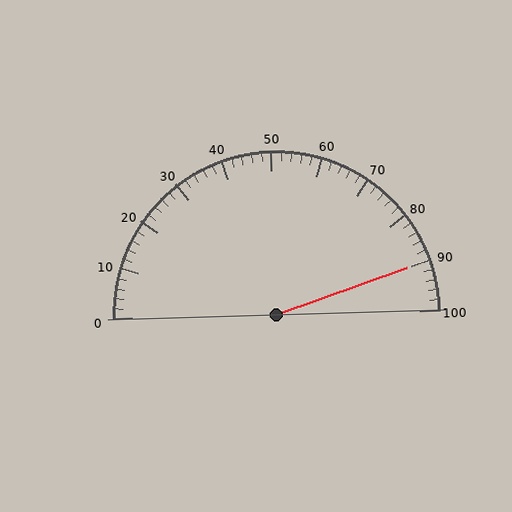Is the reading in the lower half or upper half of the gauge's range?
The reading is in the upper half of the range (0 to 100).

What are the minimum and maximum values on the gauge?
The gauge ranges from 0 to 100.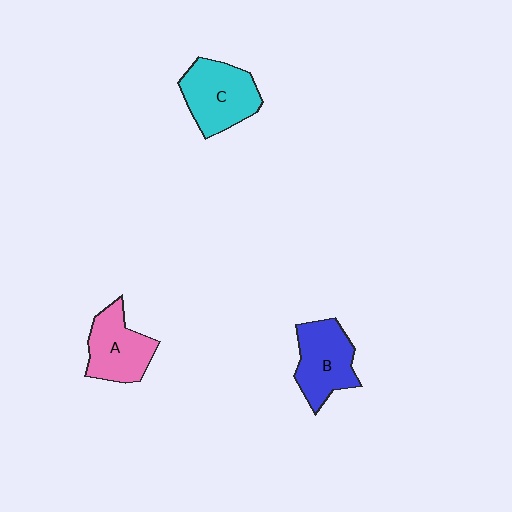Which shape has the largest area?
Shape C (cyan).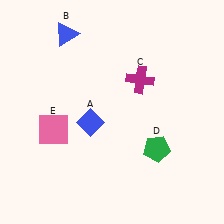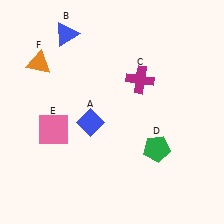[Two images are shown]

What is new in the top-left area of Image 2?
An orange triangle (F) was added in the top-left area of Image 2.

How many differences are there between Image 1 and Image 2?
There is 1 difference between the two images.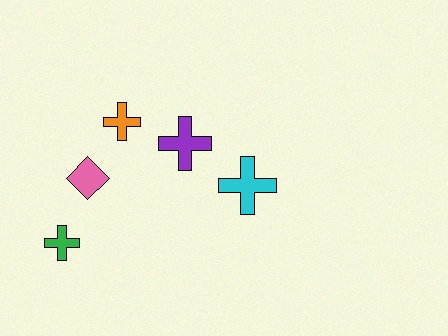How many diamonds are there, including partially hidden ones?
There is 1 diamond.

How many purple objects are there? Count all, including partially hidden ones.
There is 1 purple object.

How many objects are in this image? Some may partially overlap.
There are 5 objects.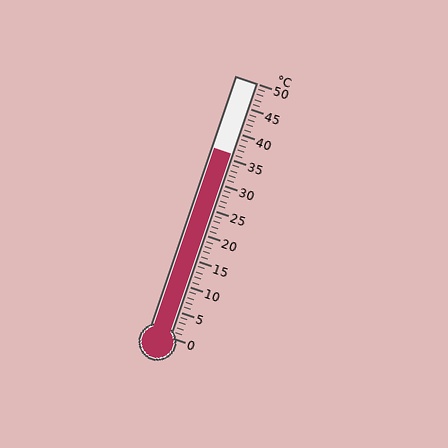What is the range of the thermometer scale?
The thermometer scale ranges from 0°C to 50°C.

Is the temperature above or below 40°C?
The temperature is below 40°C.